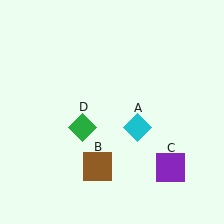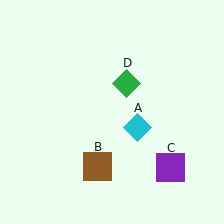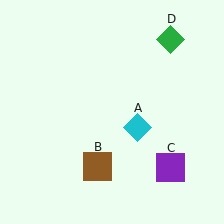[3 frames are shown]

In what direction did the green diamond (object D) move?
The green diamond (object D) moved up and to the right.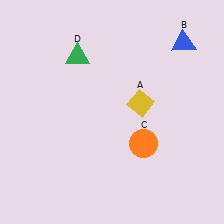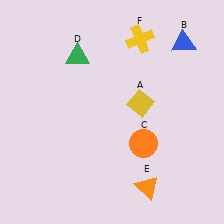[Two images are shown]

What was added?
An orange triangle (E), a yellow cross (F) were added in Image 2.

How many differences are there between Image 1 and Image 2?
There are 2 differences between the two images.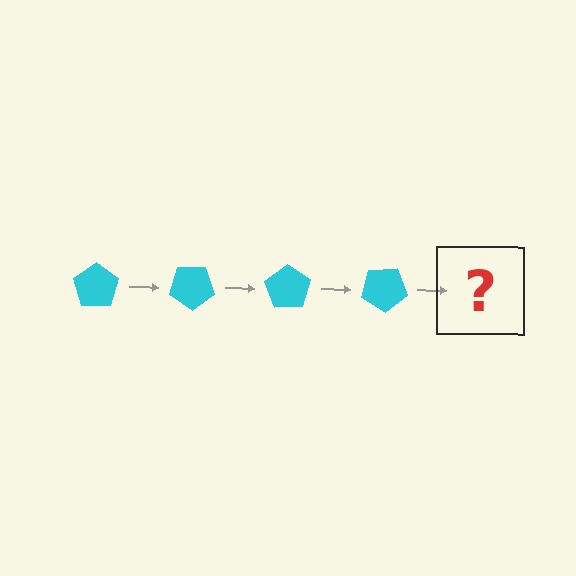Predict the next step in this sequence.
The next step is a cyan pentagon rotated 140 degrees.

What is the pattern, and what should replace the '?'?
The pattern is that the pentagon rotates 35 degrees each step. The '?' should be a cyan pentagon rotated 140 degrees.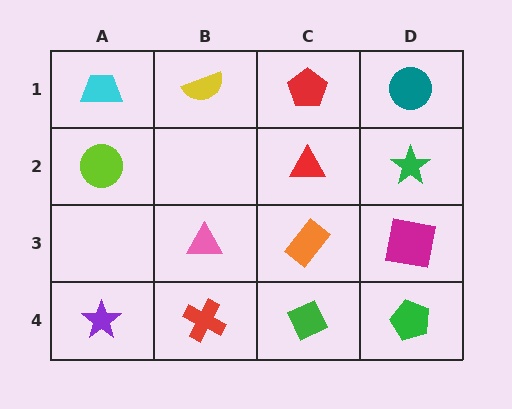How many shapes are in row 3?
3 shapes.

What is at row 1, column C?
A red pentagon.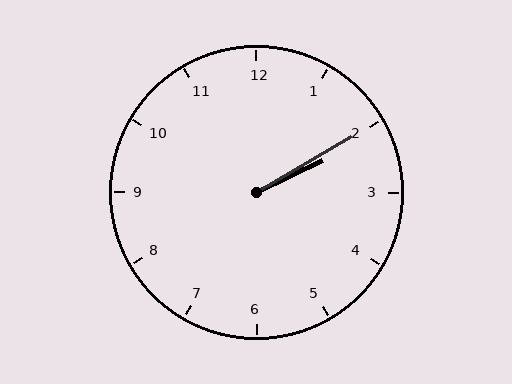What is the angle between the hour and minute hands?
Approximately 5 degrees.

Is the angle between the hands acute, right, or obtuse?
It is acute.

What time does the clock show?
2:10.